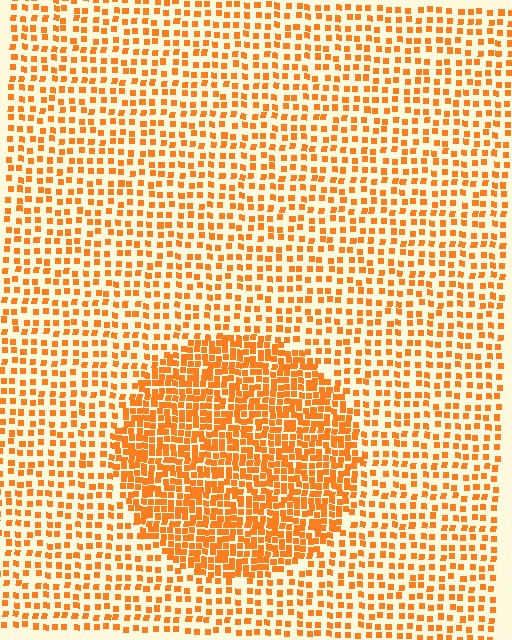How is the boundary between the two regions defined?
The boundary is defined by a change in element density (approximately 2.1x ratio). All elements are the same color, size, and shape.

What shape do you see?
I see a circle.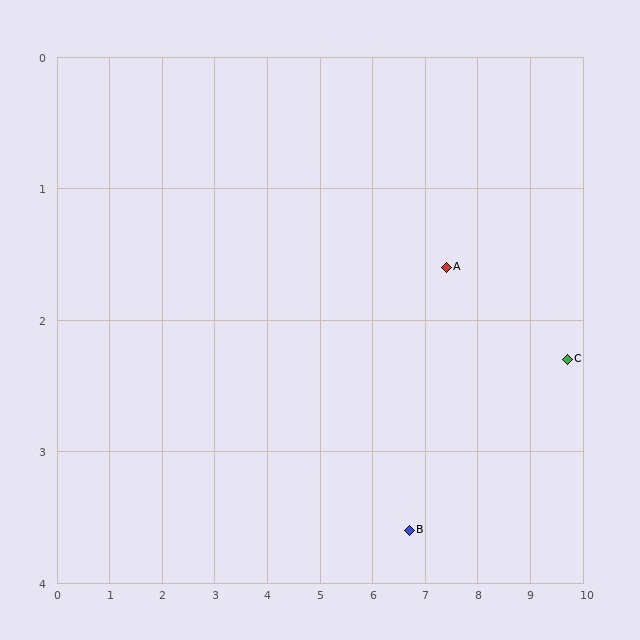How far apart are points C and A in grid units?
Points C and A are about 2.4 grid units apart.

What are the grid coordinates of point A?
Point A is at approximately (7.4, 1.6).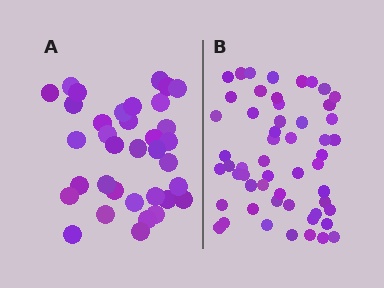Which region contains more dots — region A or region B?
Region B (the right region) has more dots.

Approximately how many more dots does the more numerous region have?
Region B has approximately 20 more dots than region A.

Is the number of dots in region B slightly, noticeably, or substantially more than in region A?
Region B has substantially more. The ratio is roughly 1.5 to 1.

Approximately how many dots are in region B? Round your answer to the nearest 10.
About 50 dots. (The exact count is 54, which rounds to 50.)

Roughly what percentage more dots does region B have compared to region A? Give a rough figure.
About 55% more.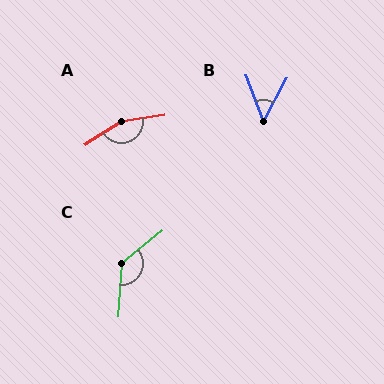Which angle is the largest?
A, at approximately 156 degrees.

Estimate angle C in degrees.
Approximately 133 degrees.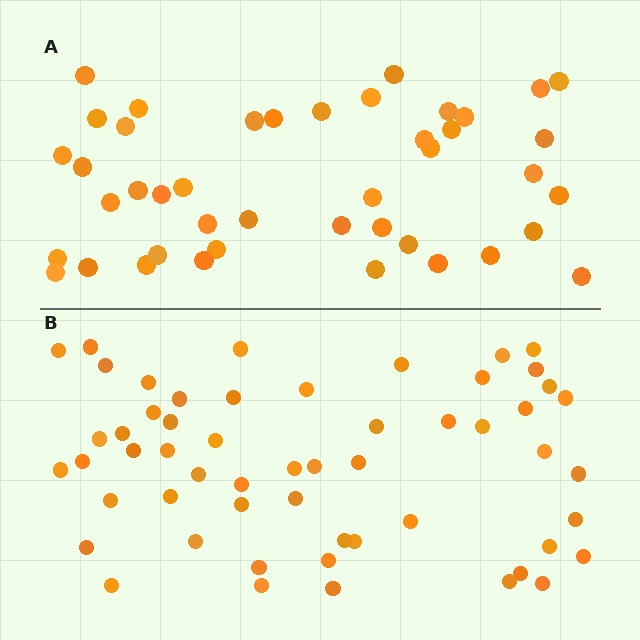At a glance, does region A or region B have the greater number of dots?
Region B (the bottom region) has more dots.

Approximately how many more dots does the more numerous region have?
Region B has roughly 12 or so more dots than region A.